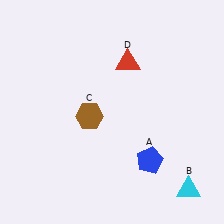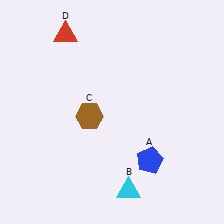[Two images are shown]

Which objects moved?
The objects that moved are: the cyan triangle (B), the red triangle (D).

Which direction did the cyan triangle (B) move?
The cyan triangle (B) moved left.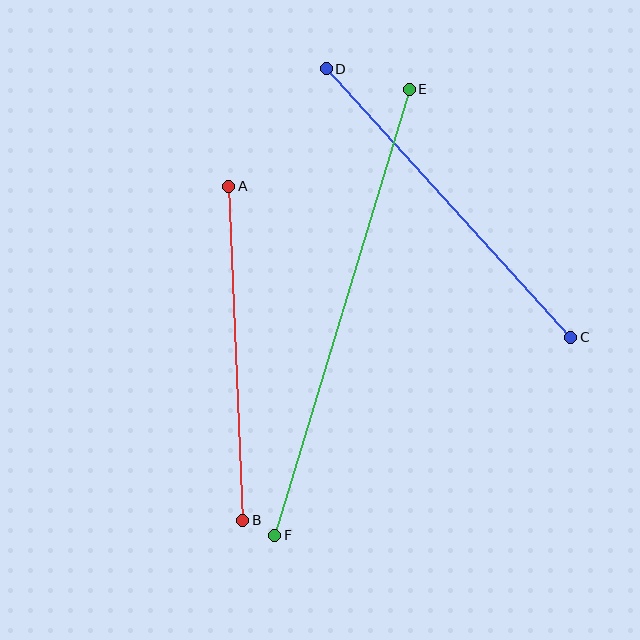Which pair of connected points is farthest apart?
Points E and F are farthest apart.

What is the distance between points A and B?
The distance is approximately 334 pixels.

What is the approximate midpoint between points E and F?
The midpoint is at approximately (342, 312) pixels.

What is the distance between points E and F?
The distance is approximately 466 pixels.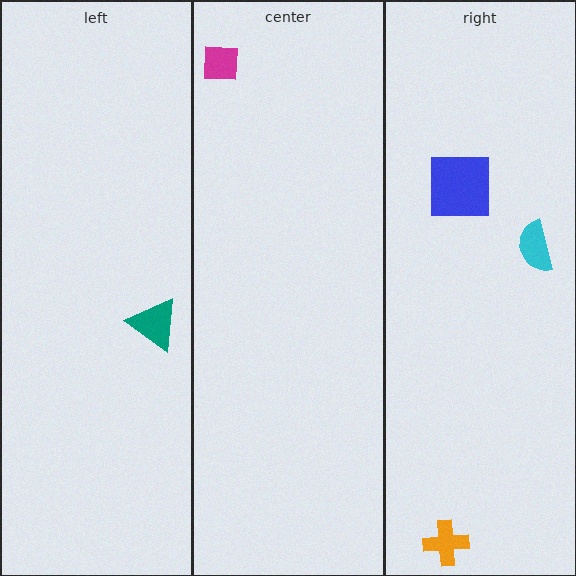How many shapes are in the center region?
1.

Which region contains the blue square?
The right region.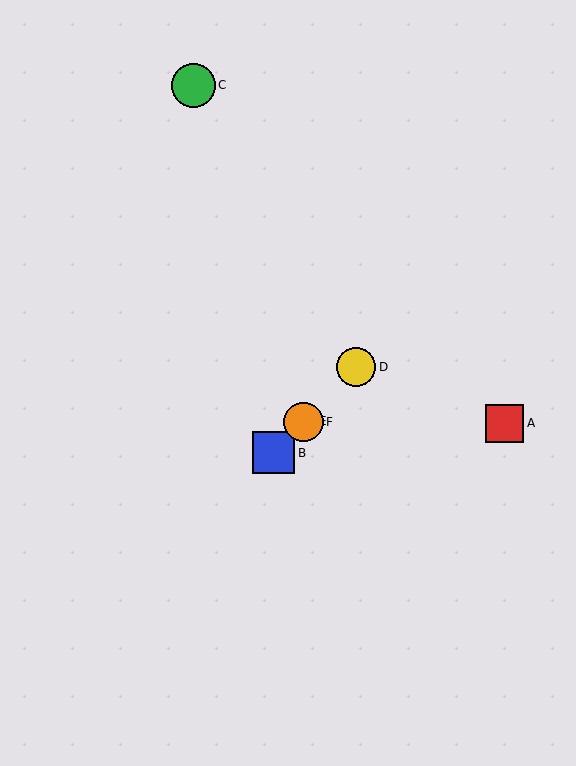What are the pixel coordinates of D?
Object D is at (356, 367).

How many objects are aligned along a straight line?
4 objects (B, D, E, F) are aligned along a straight line.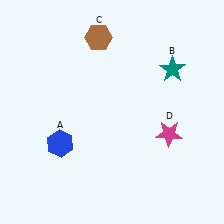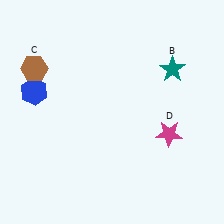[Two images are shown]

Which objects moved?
The objects that moved are: the blue hexagon (A), the brown hexagon (C).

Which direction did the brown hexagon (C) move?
The brown hexagon (C) moved left.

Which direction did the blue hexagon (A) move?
The blue hexagon (A) moved up.